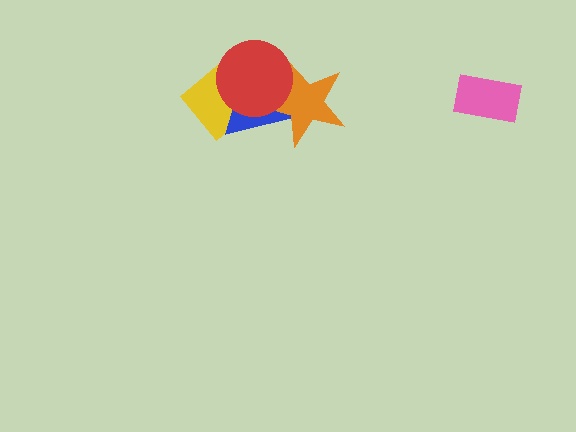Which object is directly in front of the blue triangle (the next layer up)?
The orange star is directly in front of the blue triangle.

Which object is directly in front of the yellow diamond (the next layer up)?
The blue triangle is directly in front of the yellow diamond.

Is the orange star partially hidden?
Yes, it is partially covered by another shape.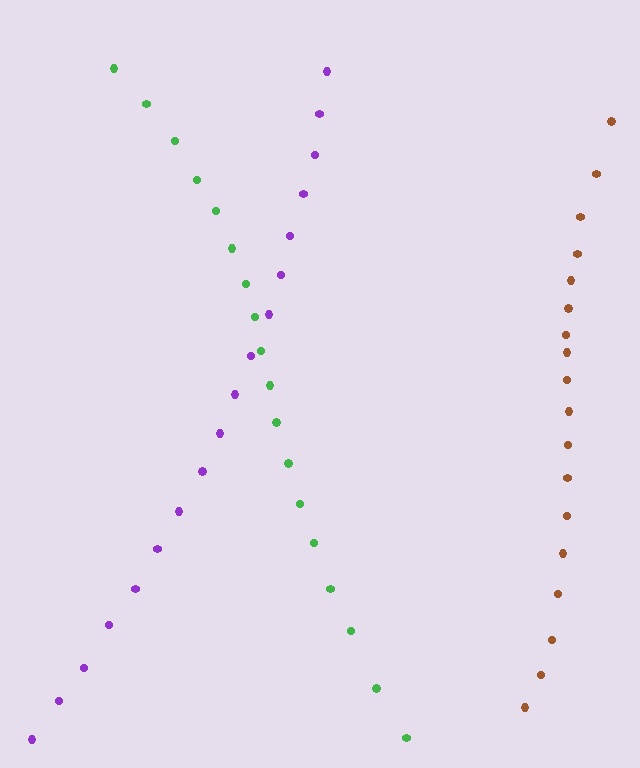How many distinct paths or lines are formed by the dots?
There are 3 distinct paths.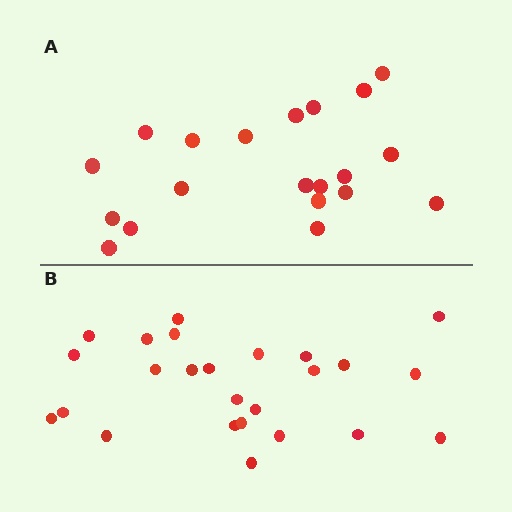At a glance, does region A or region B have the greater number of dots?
Region B (the bottom region) has more dots.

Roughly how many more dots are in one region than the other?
Region B has about 5 more dots than region A.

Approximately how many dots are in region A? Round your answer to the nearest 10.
About 20 dots.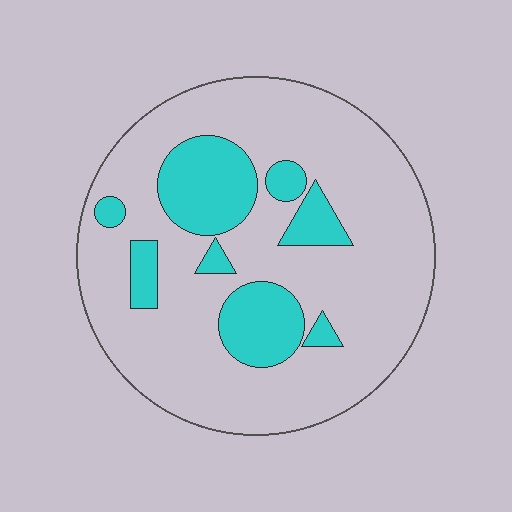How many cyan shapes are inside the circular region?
8.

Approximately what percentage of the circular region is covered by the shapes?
Approximately 20%.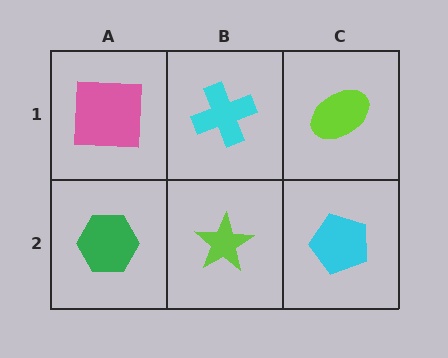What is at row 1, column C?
A lime ellipse.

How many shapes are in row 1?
3 shapes.